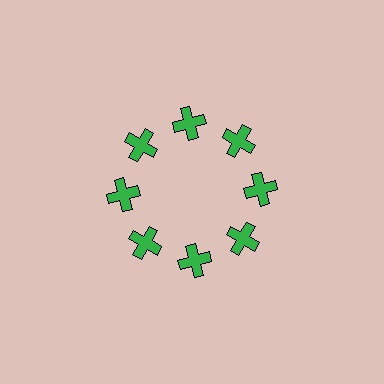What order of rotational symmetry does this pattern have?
This pattern has 8-fold rotational symmetry.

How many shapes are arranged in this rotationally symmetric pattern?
There are 8 shapes, arranged in 8 groups of 1.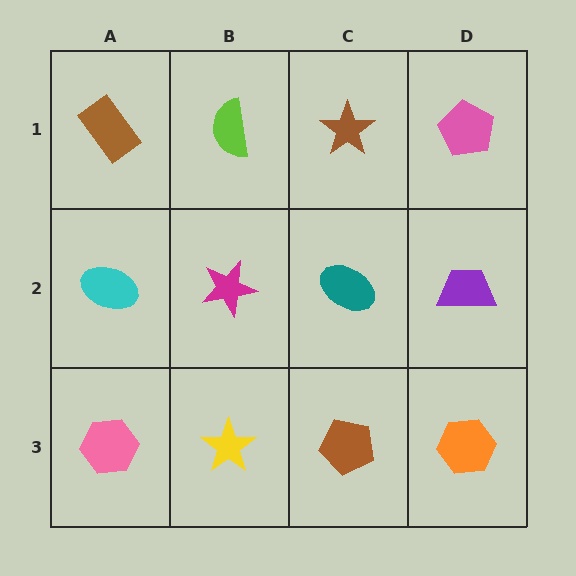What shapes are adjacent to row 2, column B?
A lime semicircle (row 1, column B), a yellow star (row 3, column B), a cyan ellipse (row 2, column A), a teal ellipse (row 2, column C).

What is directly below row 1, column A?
A cyan ellipse.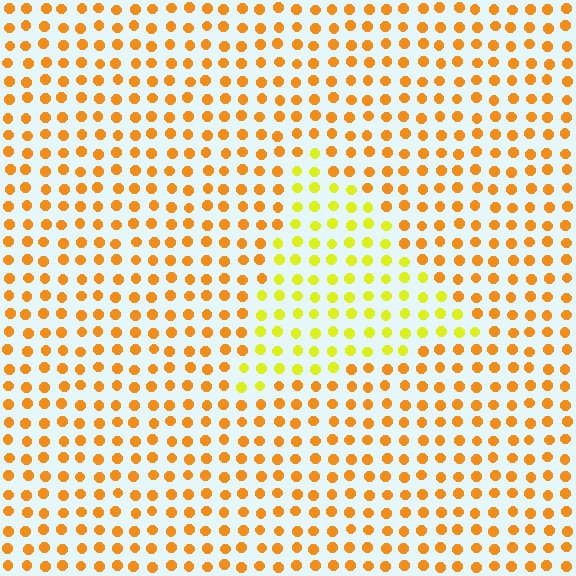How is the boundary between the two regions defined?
The boundary is defined purely by a slight shift in hue (about 33 degrees). Spacing, size, and orientation are identical on both sides.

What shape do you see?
I see a triangle.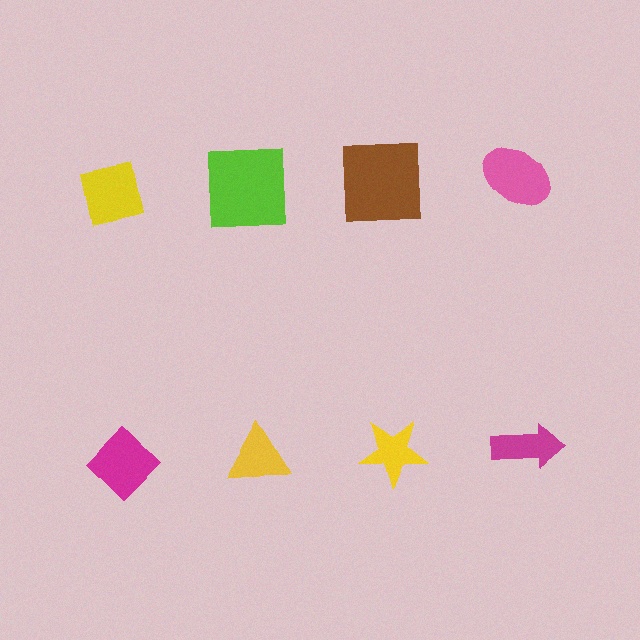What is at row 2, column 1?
A magenta diamond.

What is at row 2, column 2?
A yellow triangle.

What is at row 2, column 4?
A magenta arrow.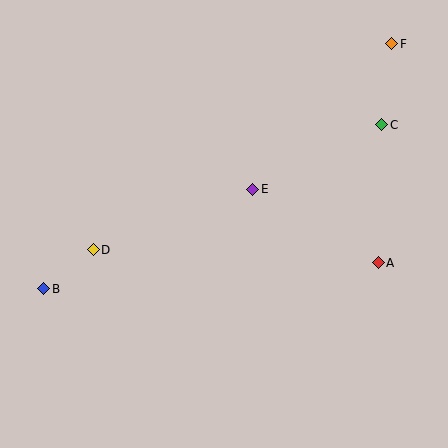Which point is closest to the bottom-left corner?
Point B is closest to the bottom-left corner.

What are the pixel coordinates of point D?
Point D is at (93, 250).